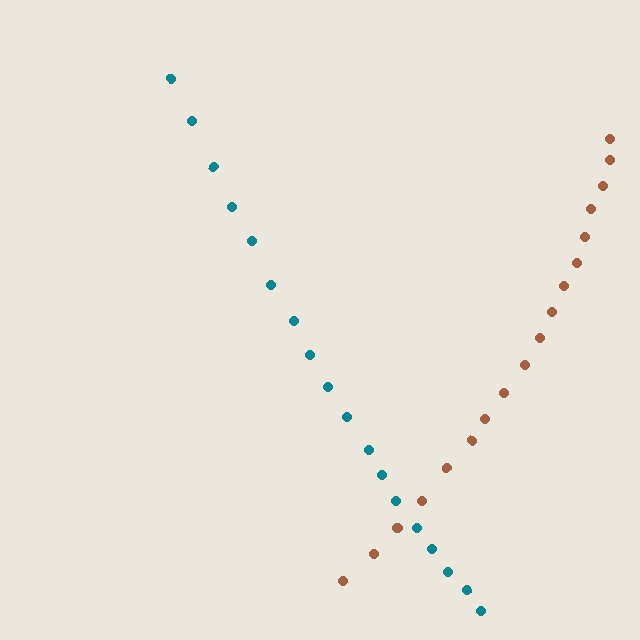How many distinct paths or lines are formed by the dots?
There are 2 distinct paths.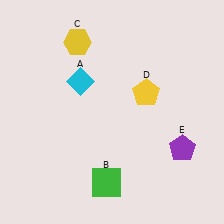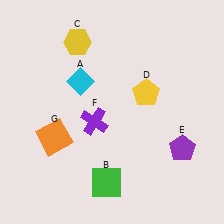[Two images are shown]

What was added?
A purple cross (F), an orange square (G) were added in Image 2.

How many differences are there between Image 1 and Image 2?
There are 2 differences between the two images.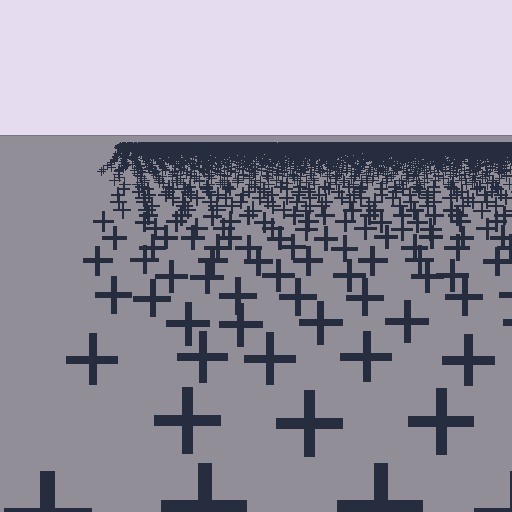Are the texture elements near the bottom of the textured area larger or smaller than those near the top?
Larger. Near the bottom, elements are closer to the viewer and appear at a bigger on-screen size.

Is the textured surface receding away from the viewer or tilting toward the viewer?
The surface is receding away from the viewer. Texture elements get smaller and denser toward the top.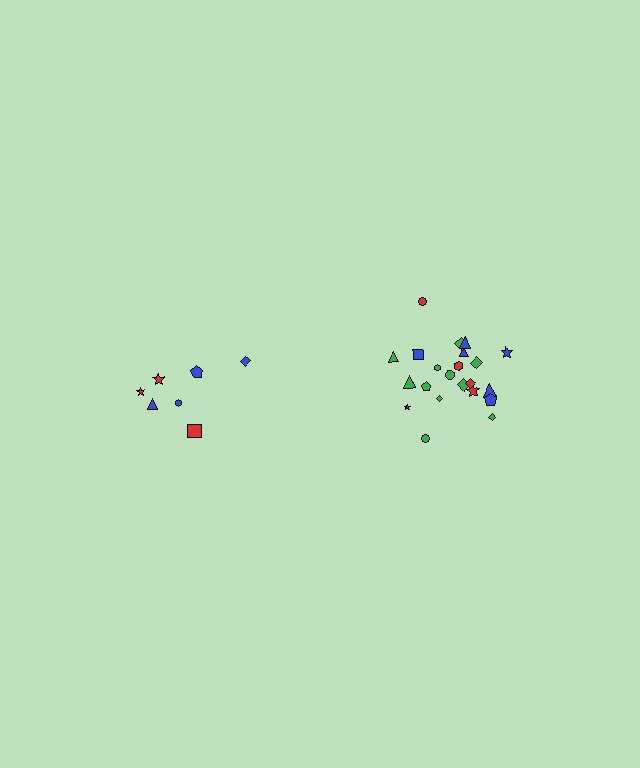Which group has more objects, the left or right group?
The right group.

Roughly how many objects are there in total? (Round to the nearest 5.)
Roughly 30 objects in total.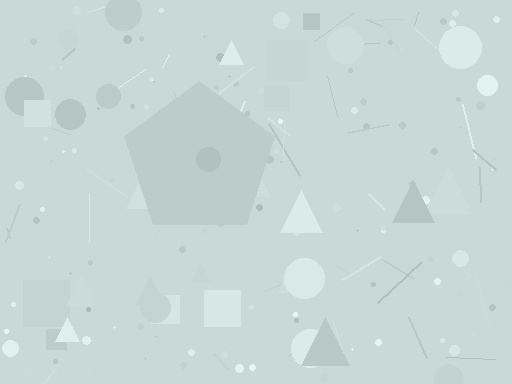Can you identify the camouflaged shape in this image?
The camouflaged shape is a pentagon.